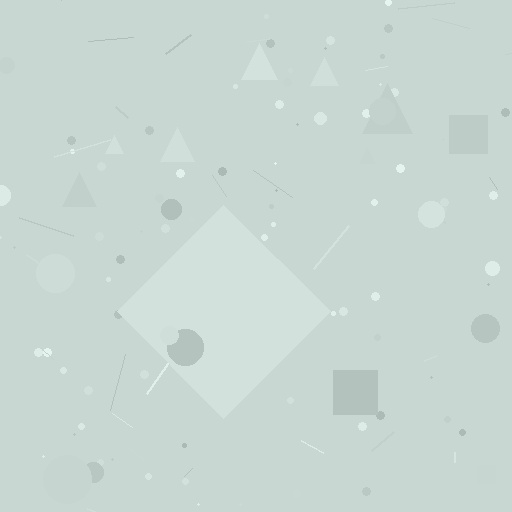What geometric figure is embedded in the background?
A diamond is embedded in the background.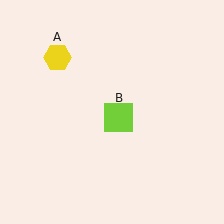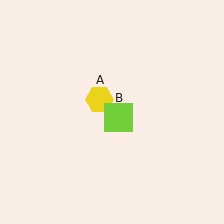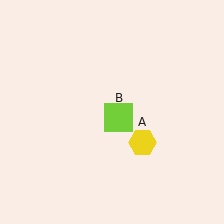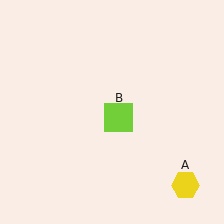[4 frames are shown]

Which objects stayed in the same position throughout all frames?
Lime square (object B) remained stationary.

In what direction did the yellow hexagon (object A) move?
The yellow hexagon (object A) moved down and to the right.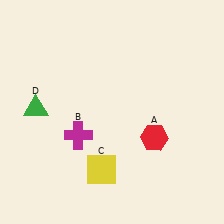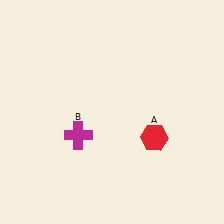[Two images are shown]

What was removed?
The green triangle (D), the yellow square (C) were removed in Image 2.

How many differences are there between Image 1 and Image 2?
There are 2 differences between the two images.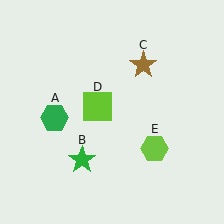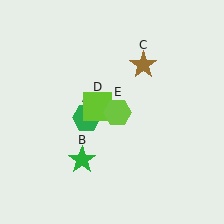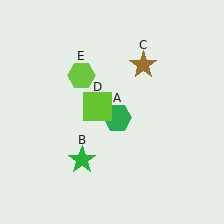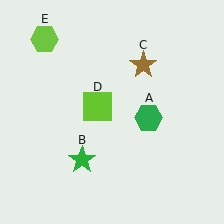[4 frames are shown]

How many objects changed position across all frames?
2 objects changed position: green hexagon (object A), lime hexagon (object E).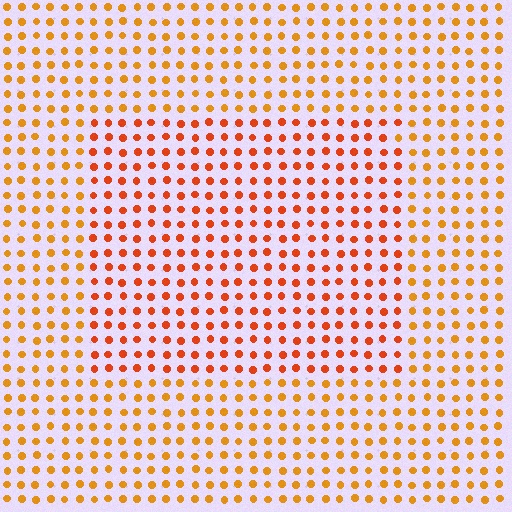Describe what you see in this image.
The image is filled with small orange elements in a uniform arrangement. A rectangle-shaped region is visible where the elements are tinted to a slightly different hue, forming a subtle color boundary.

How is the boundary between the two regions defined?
The boundary is defined purely by a slight shift in hue (about 24 degrees). Spacing, size, and orientation are identical on both sides.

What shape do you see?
I see a rectangle.